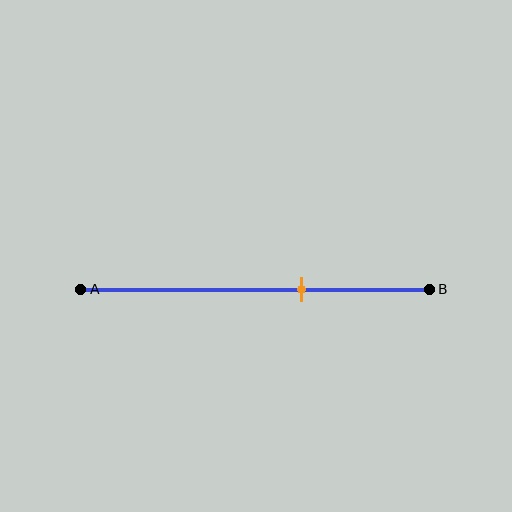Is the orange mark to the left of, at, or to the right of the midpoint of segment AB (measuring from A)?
The orange mark is to the right of the midpoint of segment AB.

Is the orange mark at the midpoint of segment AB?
No, the mark is at about 65% from A, not at the 50% midpoint.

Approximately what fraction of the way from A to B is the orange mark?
The orange mark is approximately 65% of the way from A to B.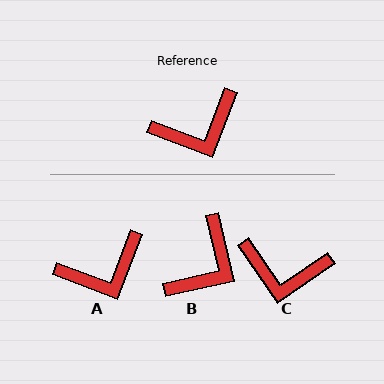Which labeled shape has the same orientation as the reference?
A.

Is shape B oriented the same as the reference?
No, it is off by about 33 degrees.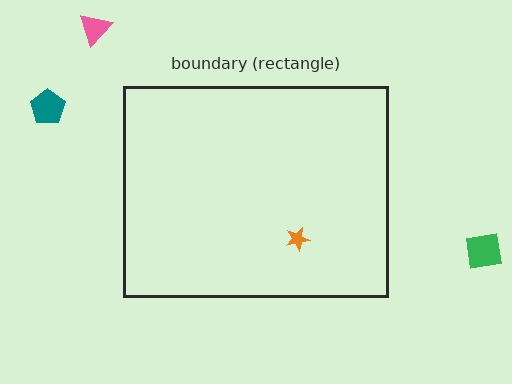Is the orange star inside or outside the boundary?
Inside.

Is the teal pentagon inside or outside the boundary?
Outside.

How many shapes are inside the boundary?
1 inside, 3 outside.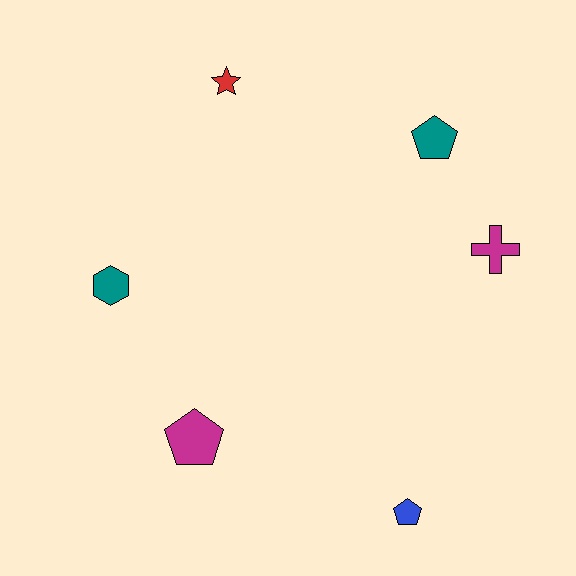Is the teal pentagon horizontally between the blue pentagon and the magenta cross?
Yes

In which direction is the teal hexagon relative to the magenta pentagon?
The teal hexagon is above the magenta pentagon.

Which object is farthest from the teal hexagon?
The magenta cross is farthest from the teal hexagon.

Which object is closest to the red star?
The teal pentagon is closest to the red star.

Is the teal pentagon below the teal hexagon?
No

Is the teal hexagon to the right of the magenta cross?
No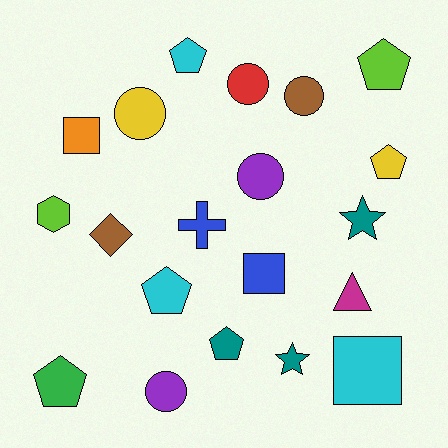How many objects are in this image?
There are 20 objects.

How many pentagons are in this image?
There are 6 pentagons.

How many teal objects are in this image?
There are 3 teal objects.